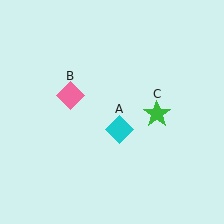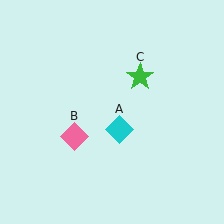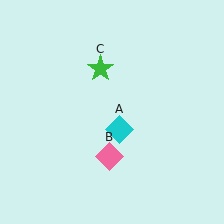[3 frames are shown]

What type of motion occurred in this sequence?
The pink diamond (object B), green star (object C) rotated counterclockwise around the center of the scene.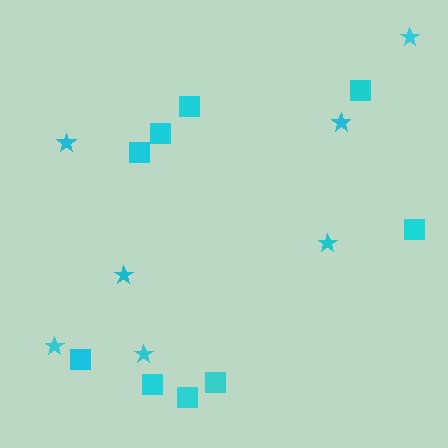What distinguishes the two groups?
There are 2 groups: one group of stars (7) and one group of squares (9).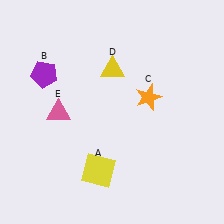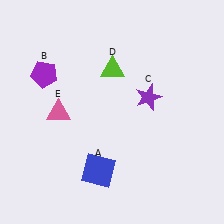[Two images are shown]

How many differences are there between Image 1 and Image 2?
There are 3 differences between the two images.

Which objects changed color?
A changed from yellow to blue. C changed from orange to purple. D changed from yellow to lime.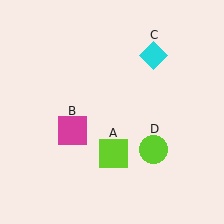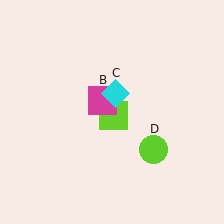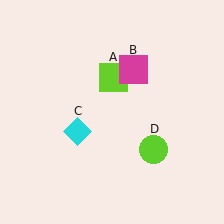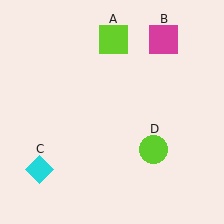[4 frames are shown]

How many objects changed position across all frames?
3 objects changed position: lime square (object A), magenta square (object B), cyan diamond (object C).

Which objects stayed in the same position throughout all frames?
Lime circle (object D) remained stationary.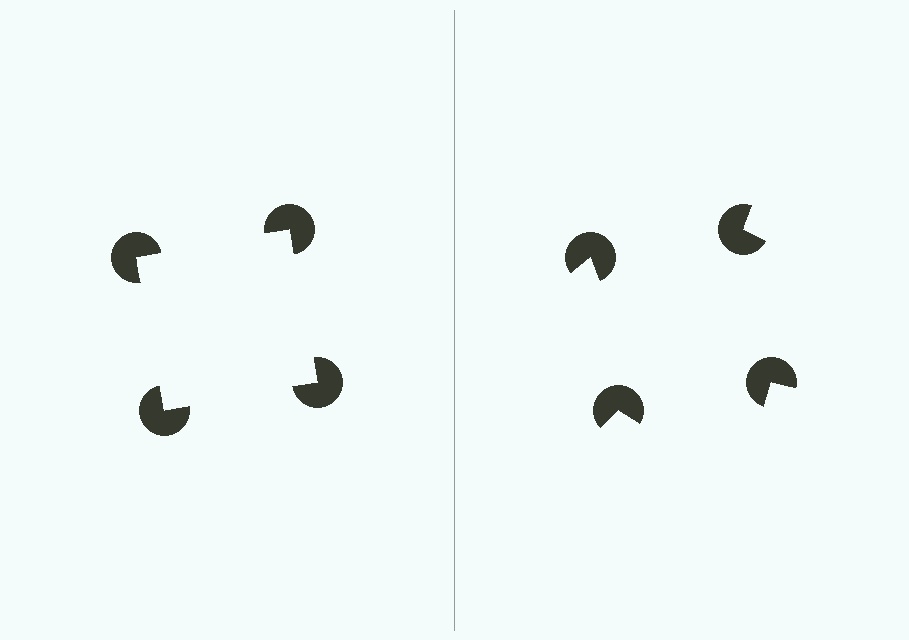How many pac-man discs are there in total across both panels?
8 — 4 on each side.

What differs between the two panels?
The pac-man discs are positioned identically on both sides; only the wedge orientations differ. On the left they align to a square; on the right they are misaligned.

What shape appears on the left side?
An illusory square.